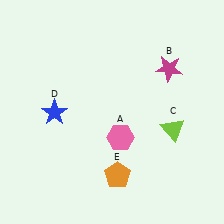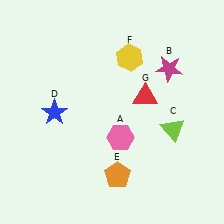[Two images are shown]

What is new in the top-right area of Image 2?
A yellow hexagon (F) was added in the top-right area of Image 2.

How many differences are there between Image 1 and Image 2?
There are 2 differences between the two images.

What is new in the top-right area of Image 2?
A red triangle (G) was added in the top-right area of Image 2.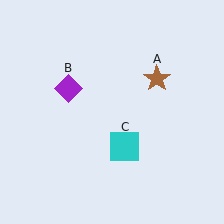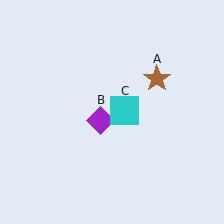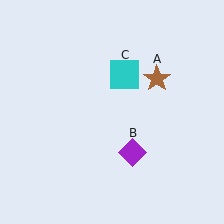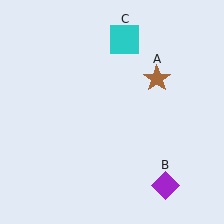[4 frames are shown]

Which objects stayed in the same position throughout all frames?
Brown star (object A) remained stationary.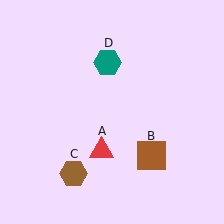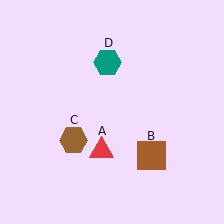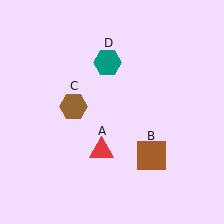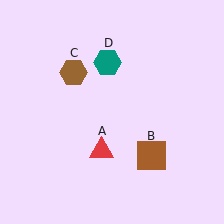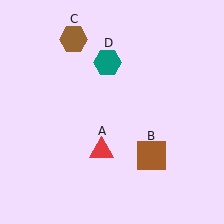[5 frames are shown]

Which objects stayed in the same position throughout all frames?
Red triangle (object A) and brown square (object B) and teal hexagon (object D) remained stationary.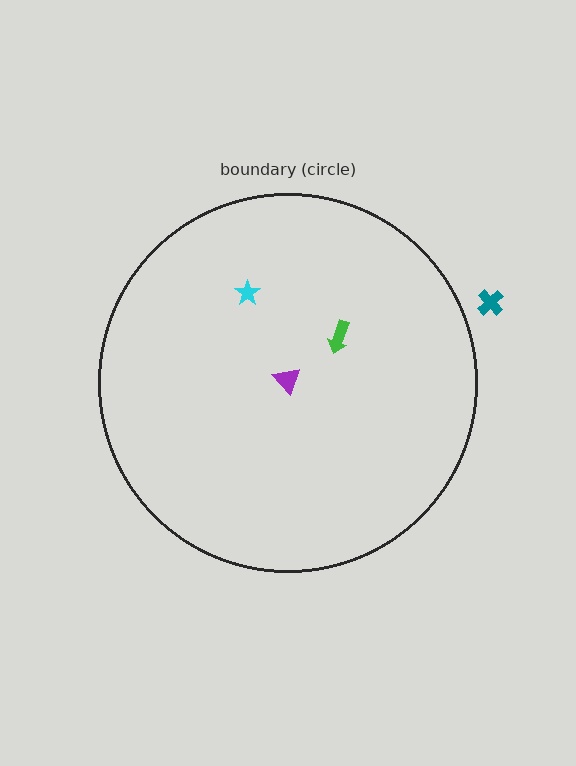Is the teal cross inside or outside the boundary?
Outside.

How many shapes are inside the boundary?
3 inside, 1 outside.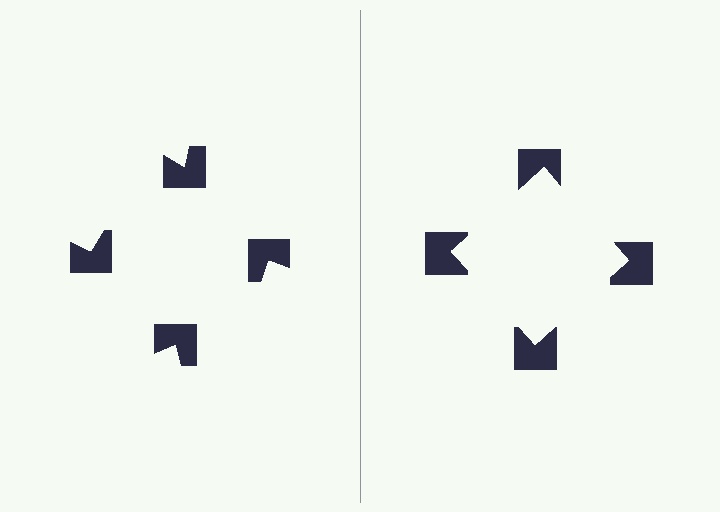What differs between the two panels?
The notched squares are positioned identically on both sides; only the wedge orientations differ. On the right they align to a square; on the left they are misaligned.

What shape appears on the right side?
An illusory square.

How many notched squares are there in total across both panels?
8 — 4 on each side.